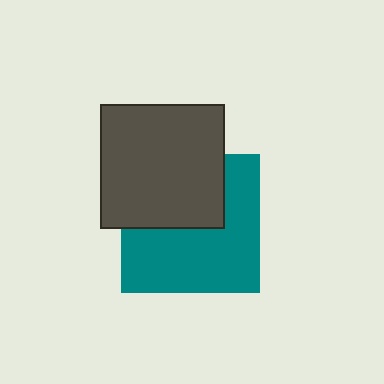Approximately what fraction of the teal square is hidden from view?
Roughly 41% of the teal square is hidden behind the dark gray square.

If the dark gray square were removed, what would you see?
You would see the complete teal square.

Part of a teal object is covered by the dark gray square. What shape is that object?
It is a square.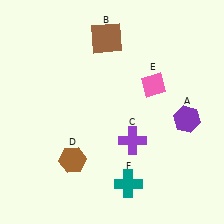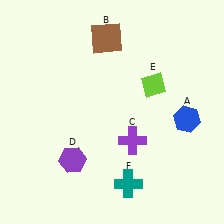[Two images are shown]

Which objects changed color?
A changed from purple to blue. D changed from brown to purple. E changed from pink to lime.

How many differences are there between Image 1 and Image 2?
There are 3 differences between the two images.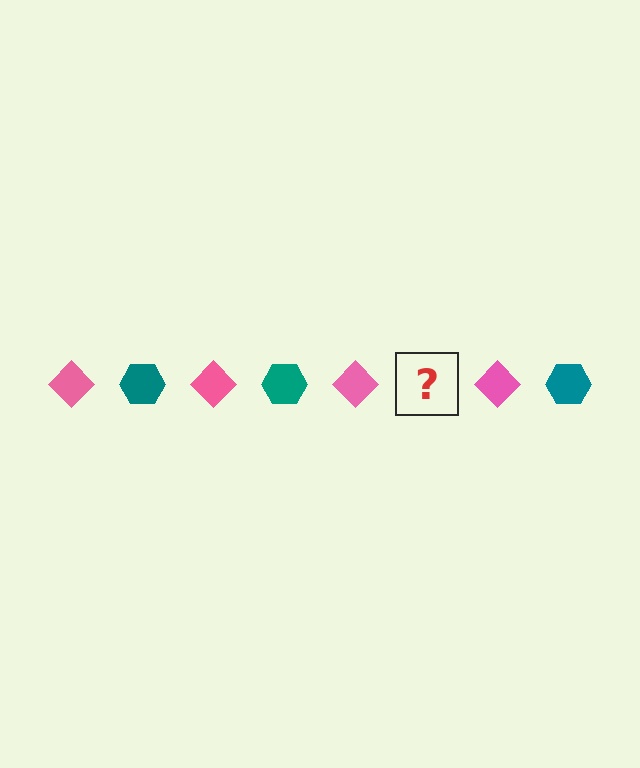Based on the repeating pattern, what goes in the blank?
The blank should be a teal hexagon.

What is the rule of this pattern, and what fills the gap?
The rule is that the pattern alternates between pink diamond and teal hexagon. The gap should be filled with a teal hexagon.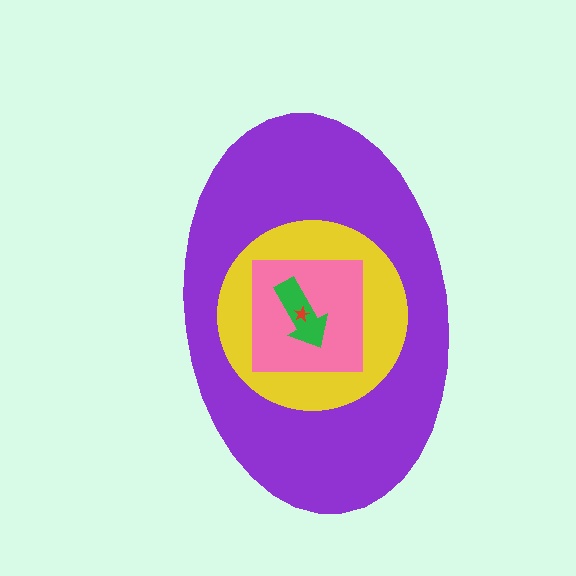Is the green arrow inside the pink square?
Yes.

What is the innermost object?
The red star.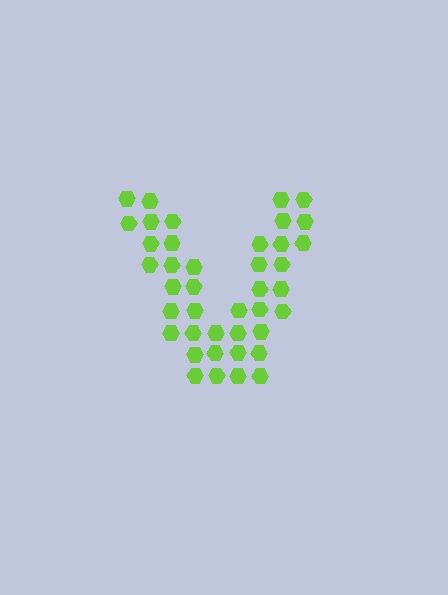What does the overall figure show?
The overall figure shows the letter V.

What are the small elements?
The small elements are hexagons.